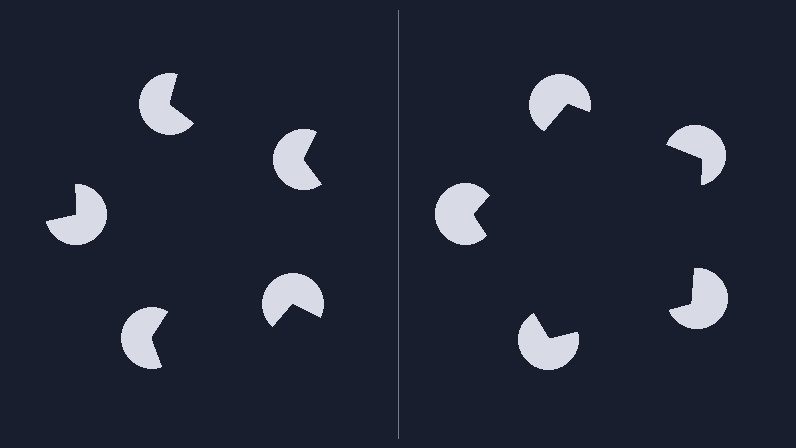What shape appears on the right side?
An illusory pentagon.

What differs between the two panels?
The pac-man discs are positioned identically on both sides; only the wedge orientations differ. On the right they align to a pentagon; on the left they are misaligned.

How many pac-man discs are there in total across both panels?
10 — 5 on each side.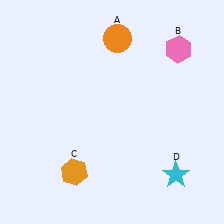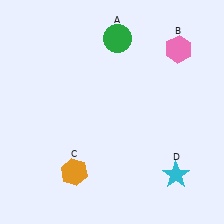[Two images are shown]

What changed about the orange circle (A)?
In Image 1, A is orange. In Image 2, it changed to green.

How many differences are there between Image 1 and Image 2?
There is 1 difference between the two images.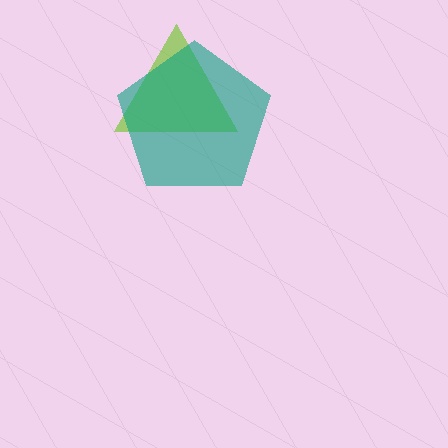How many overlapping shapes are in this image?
There are 2 overlapping shapes in the image.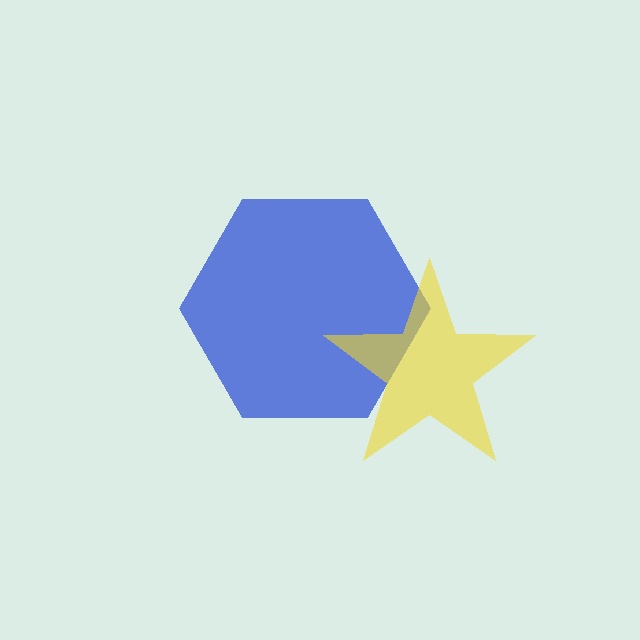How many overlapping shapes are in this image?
There are 2 overlapping shapes in the image.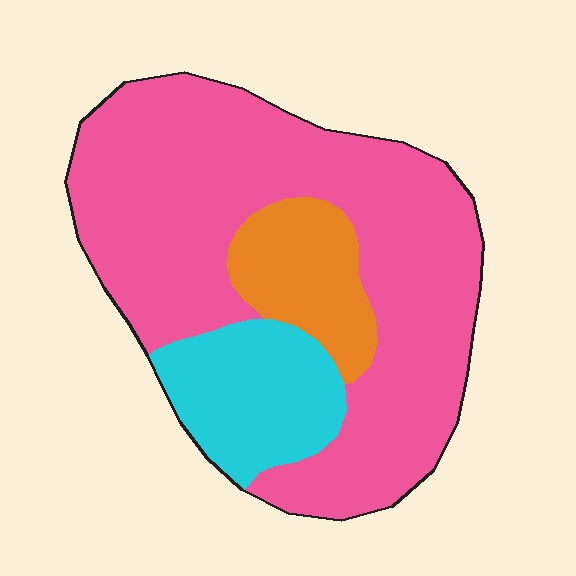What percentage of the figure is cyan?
Cyan takes up about one sixth (1/6) of the figure.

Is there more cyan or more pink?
Pink.